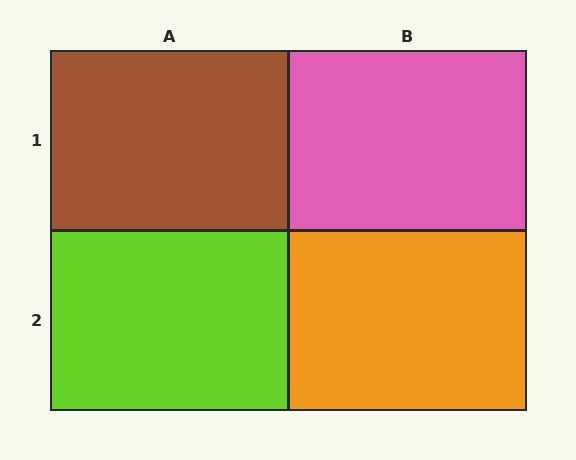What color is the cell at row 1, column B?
Pink.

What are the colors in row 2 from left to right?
Lime, orange.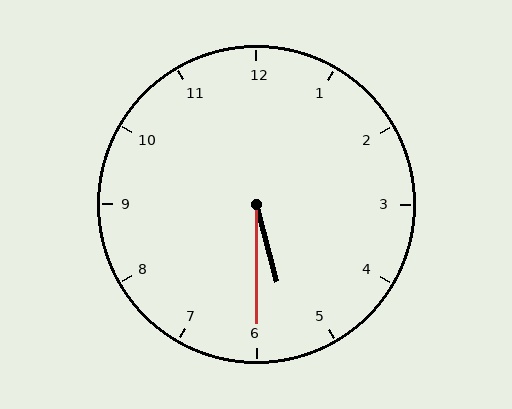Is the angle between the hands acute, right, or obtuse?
It is acute.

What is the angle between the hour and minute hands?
Approximately 15 degrees.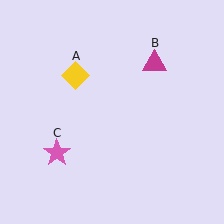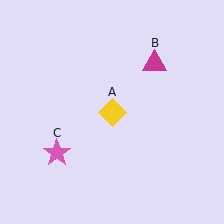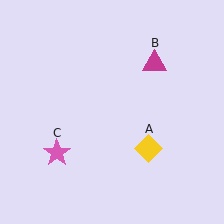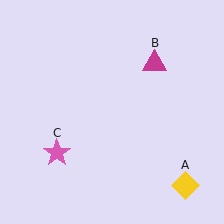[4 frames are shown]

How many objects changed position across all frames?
1 object changed position: yellow diamond (object A).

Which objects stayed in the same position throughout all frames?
Magenta triangle (object B) and pink star (object C) remained stationary.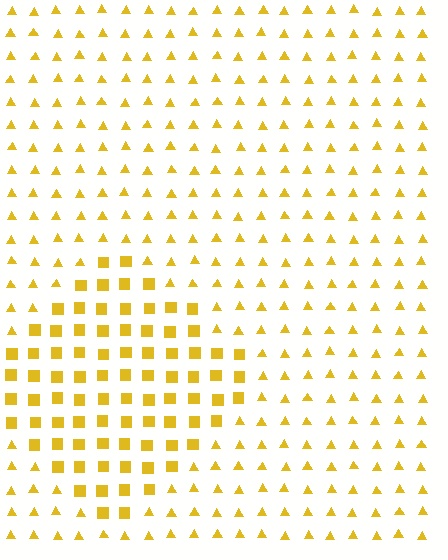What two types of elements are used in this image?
The image uses squares inside the diamond region and triangles outside it.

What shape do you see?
I see a diamond.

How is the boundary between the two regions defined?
The boundary is defined by a change in element shape: squares inside vs. triangles outside. All elements share the same color and spacing.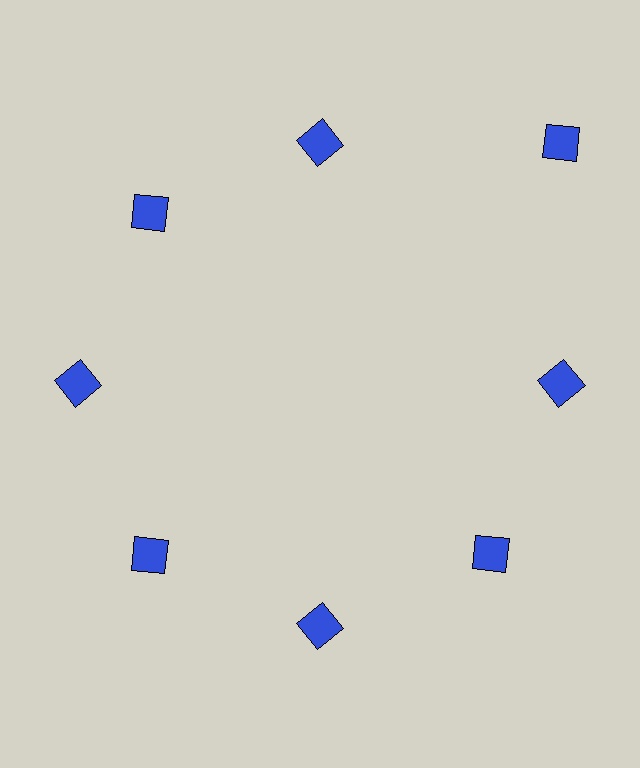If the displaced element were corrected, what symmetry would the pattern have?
It would have 8-fold rotational symmetry — the pattern would map onto itself every 45 degrees.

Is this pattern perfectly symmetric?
No. The 8 blue diamonds are arranged in a ring, but one element near the 2 o'clock position is pushed outward from the center, breaking the 8-fold rotational symmetry.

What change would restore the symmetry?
The symmetry would be restored by moving it inward, back onto the ring so that all 8 diamonds sit at equal angles and equal distance from the center.